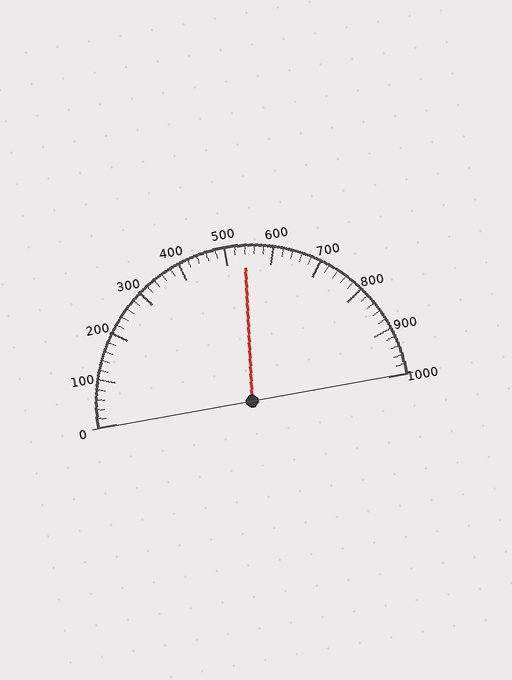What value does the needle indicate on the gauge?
The needle indicates approximately 540.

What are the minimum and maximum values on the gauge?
The gauge ranges from 0 to 1000.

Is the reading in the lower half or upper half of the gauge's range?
The reading is in the upper half of the range (0 to 1000).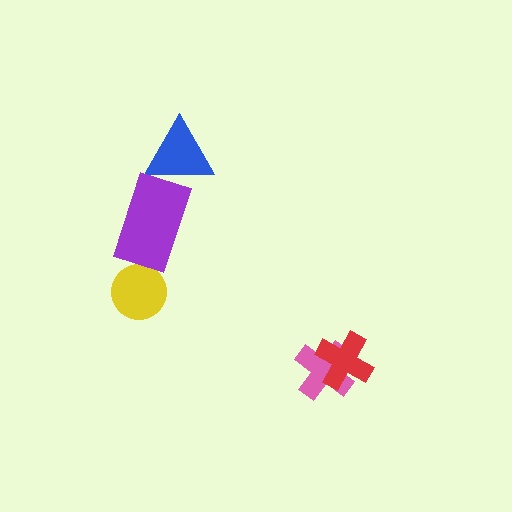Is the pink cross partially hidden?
Yes, it is partially covered by another shape.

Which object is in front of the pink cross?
The red cross is in front of the pink cross.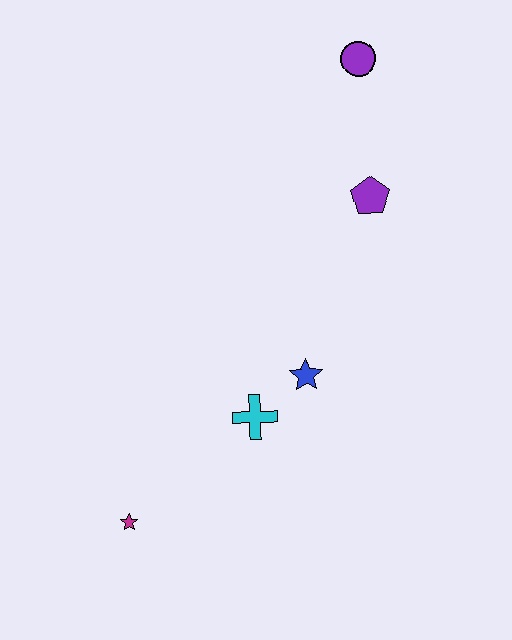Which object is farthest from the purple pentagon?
The magenta star is farthest from the purple pentagon.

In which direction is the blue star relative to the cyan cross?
The blue star is to the right of the cyan cross.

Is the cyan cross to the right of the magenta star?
Yes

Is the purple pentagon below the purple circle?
Yes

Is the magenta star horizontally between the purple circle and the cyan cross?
No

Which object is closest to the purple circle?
The purple pentagon is closest to the purple circle.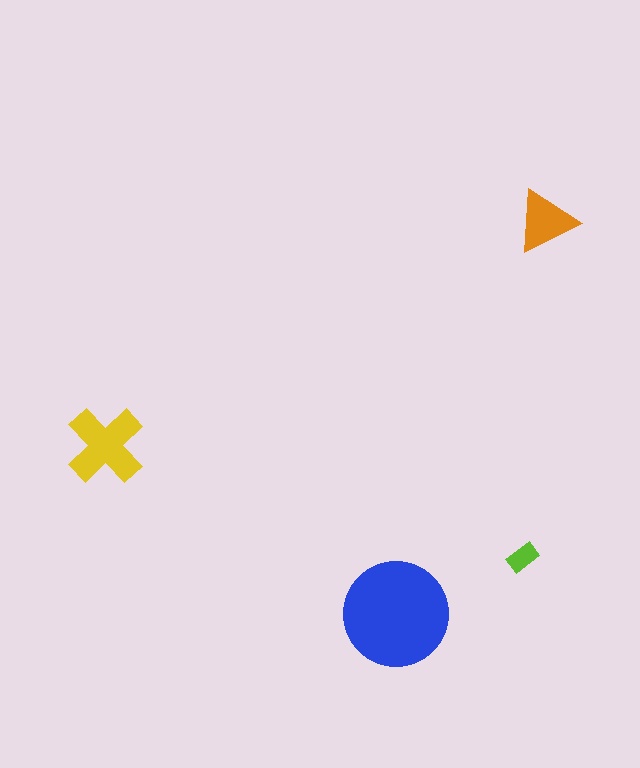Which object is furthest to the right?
The orange triangle is rightmost.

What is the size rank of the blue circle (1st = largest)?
1st.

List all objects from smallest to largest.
The lime rectangle, the orange triangle, the yellow cross, the blue circle.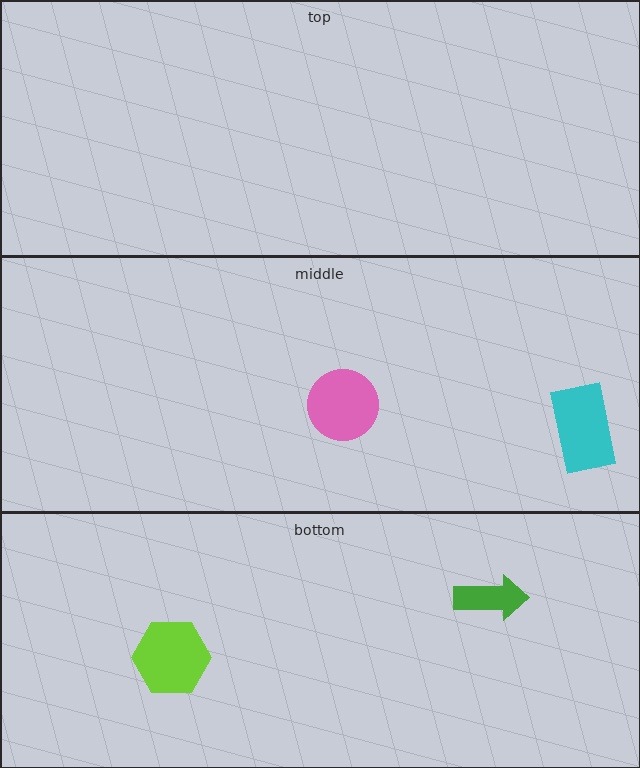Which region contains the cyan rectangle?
The middle region.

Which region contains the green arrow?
The bottom region.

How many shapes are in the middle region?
2.